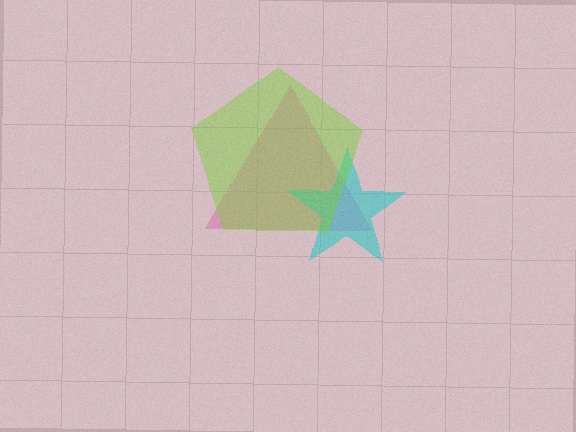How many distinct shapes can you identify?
There are 3 distinct shapes: a pink triangle, a cyan star, a lime pentagon.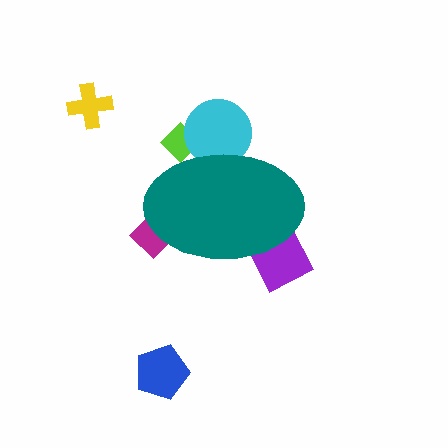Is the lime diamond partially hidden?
Yes, the lime diamond is partially hidden behind the teal ellipse.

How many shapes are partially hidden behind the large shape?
4 shapes are partially hidden.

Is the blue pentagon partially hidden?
No, the blue pentagon is fully visible.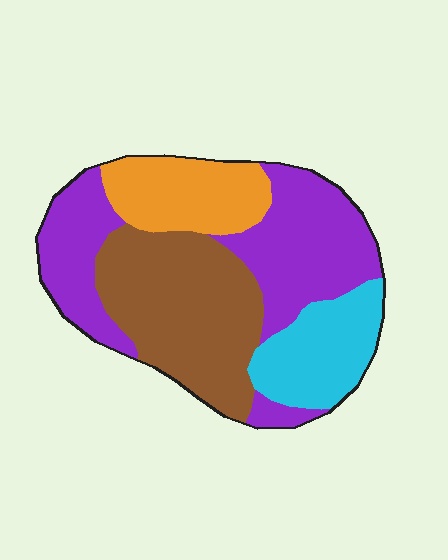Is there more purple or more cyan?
Purple.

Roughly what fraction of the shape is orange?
Orange takes up less than a sixth of the shape.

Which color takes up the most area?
Purple, at roughly 35%.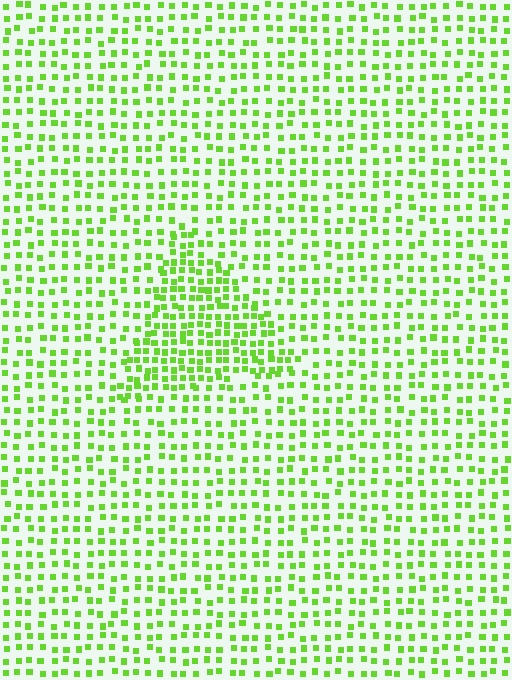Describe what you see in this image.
The image contains small lime elements arranged at two different densities. A triangle-shaped region is visible where the elements are more densely packed than the surrounding area.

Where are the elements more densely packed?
The elements are more densely packed inside the triangle boundary.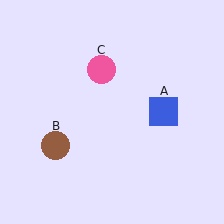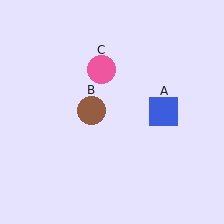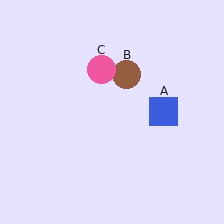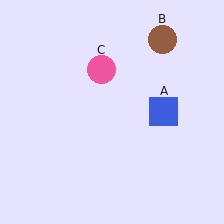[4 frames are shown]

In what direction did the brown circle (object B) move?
The brown circle (object B) moved up and to the right.